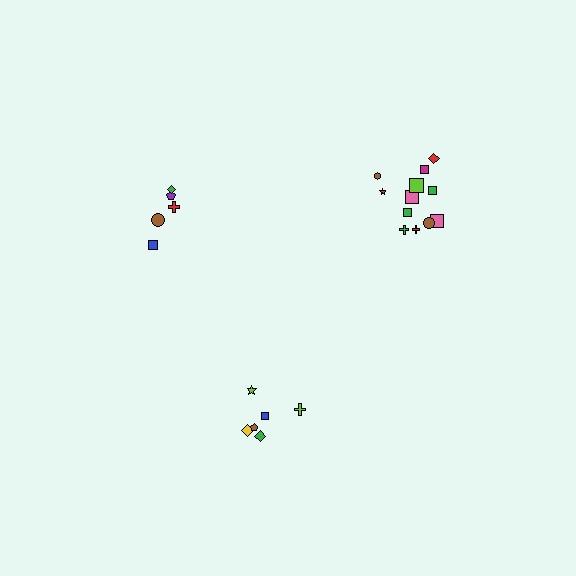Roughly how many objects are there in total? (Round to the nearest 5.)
Roughly 25 objects in total.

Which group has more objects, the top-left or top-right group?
The top-right group.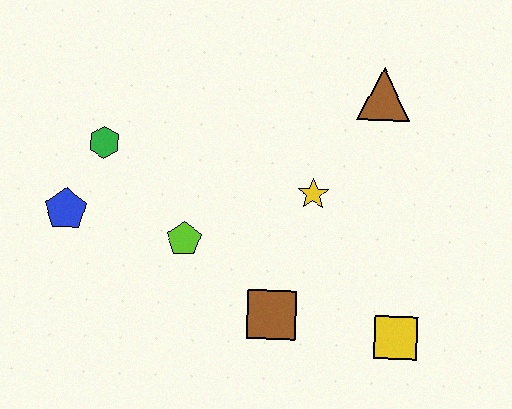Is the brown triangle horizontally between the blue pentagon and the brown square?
No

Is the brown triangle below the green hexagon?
No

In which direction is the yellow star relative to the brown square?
The yellow star is above the brown square.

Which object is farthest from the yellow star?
The blue pentagon is farthest from the yellow star.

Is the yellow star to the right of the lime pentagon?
Yes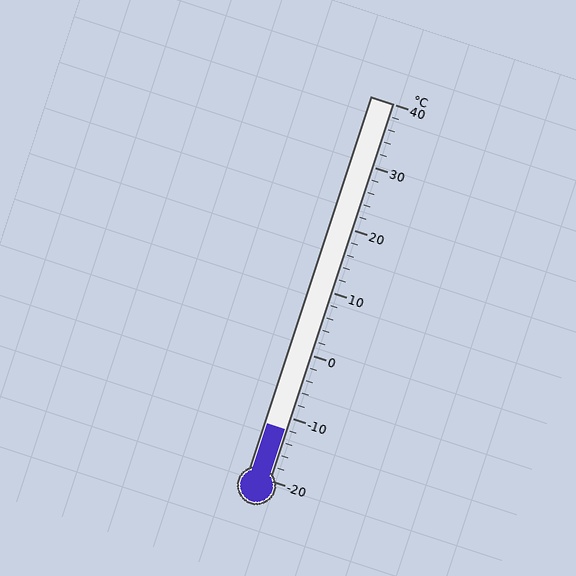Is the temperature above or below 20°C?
The temperature is below 20°C.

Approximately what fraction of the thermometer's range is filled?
The thermometer is filled to approximately 15% of its range.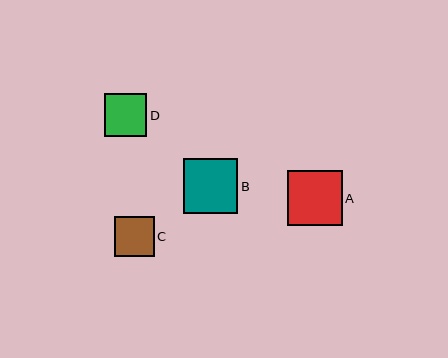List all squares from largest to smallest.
From largest to smallest: B, A, D, C.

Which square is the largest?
Square B is the largest with a size of approximately 55 pixels.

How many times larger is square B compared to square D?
Square B is approximately 1.3 times the size of square D.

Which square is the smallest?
Square C is the smallest with a size of approximately 40 pixels.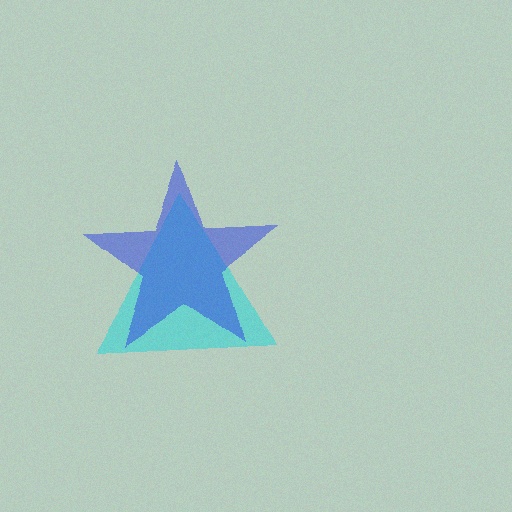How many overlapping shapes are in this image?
There are 2 overlapping shapes in the image.